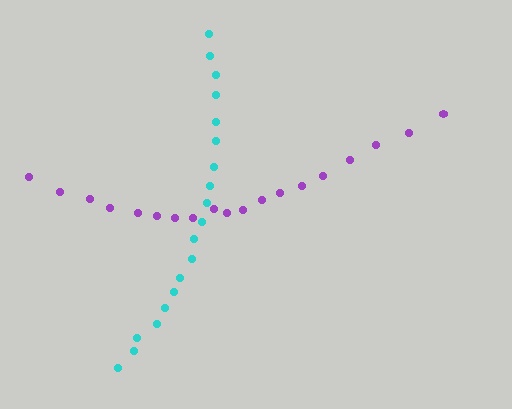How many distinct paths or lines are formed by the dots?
There are 2 distinct paths.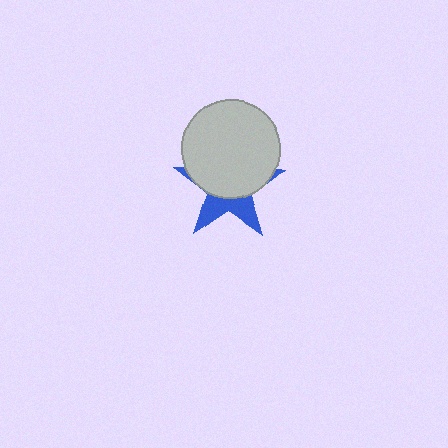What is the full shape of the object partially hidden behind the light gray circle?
The partially hidden object is a blue star.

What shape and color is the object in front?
The object in front is a light gray circle.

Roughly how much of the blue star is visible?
A small part of it is visible (roughly 36%).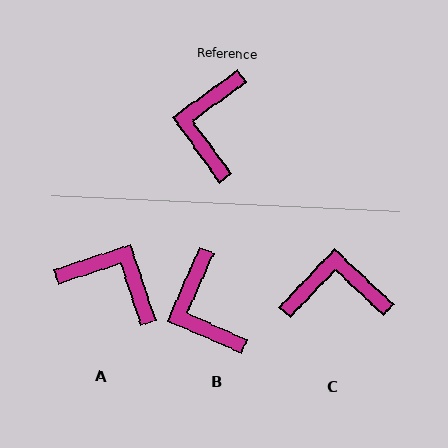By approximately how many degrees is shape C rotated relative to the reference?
Approximately 79 degrees clockwise.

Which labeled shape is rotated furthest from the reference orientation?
A, about 107 degrees away.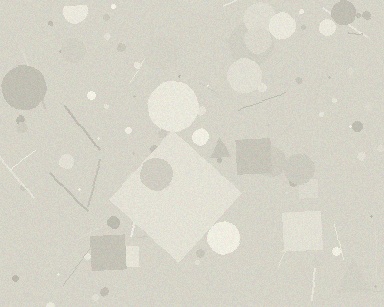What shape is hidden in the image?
A diamond is hidden in the image.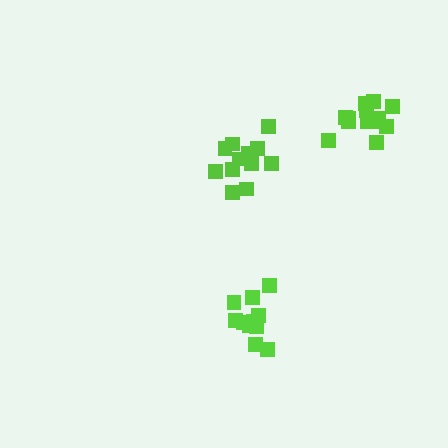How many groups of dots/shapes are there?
There are 3 groups.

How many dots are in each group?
Group 1: 12 dots, Group 2: 11 dots, Group 3: 14 dots (37 total).